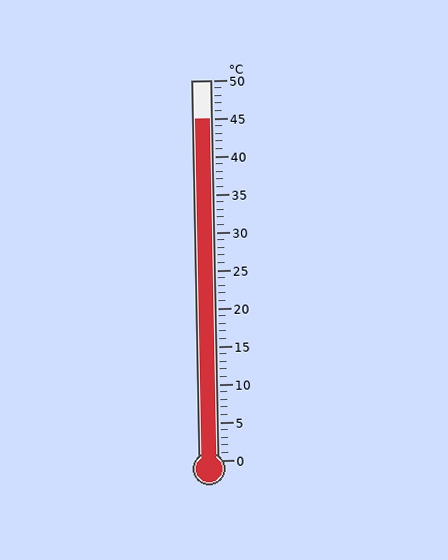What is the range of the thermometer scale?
The thermometer scale ranges from 0°C to 50°C.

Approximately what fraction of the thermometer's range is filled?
The thermometer is filled to approximately 90% of its range.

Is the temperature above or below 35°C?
The temperature is above 35°C.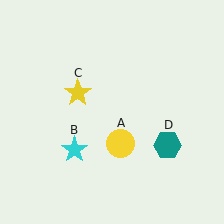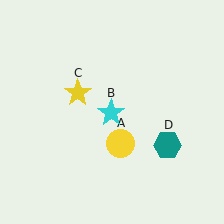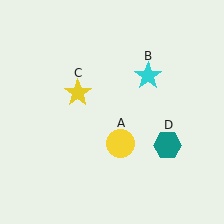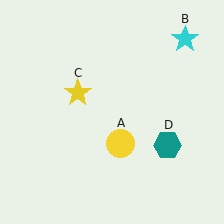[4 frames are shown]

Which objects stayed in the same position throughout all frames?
Yellow circle (object A) and yellow star (object C) and teal hexagon (object D) remained stationary.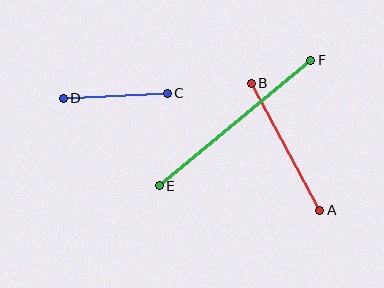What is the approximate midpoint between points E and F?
The midpoint is at approximately (235, 123) pixels.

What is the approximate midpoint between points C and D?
The midpoint is at approximately (115, 96) pixels.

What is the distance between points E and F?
The distance is approximately 197 pixels.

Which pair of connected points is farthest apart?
Points E and F are farthest apart.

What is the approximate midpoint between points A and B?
The midpoint is at approximately (286, 147) pixels.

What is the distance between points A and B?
The distance is approximately 144 pixels.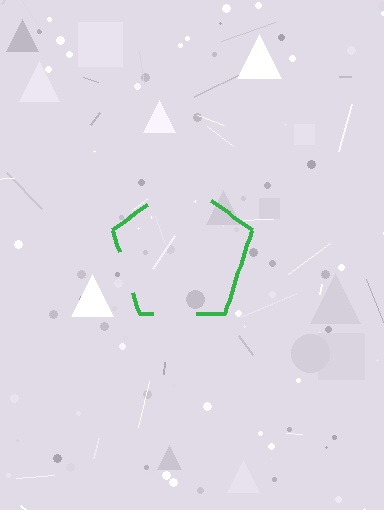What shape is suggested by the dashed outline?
The dashed outline suggests a pentagon.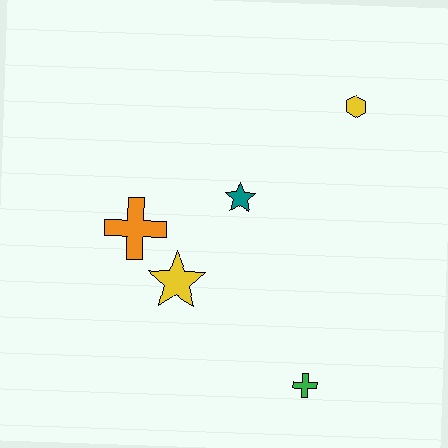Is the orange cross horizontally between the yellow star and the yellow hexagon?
No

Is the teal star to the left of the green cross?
Yes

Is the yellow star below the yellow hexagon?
Yes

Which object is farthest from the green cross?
The yellow hexagon is farthest from the green cross.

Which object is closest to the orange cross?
The yellow star is closest to the orange cross.